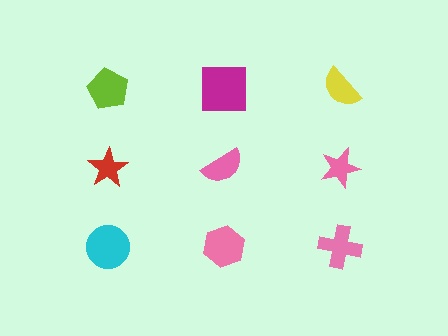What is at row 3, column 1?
A cyan circle.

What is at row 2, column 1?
A red star.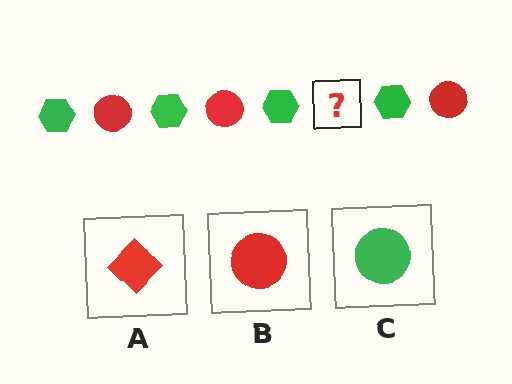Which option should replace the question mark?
Option B.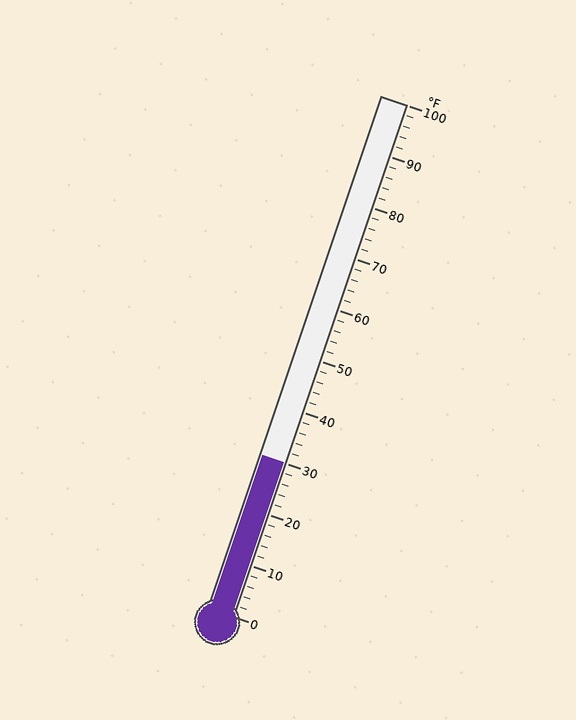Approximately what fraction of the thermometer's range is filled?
The thermometer is filled to approximately 30% of its range.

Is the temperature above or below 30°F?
The temperature is at 30°F.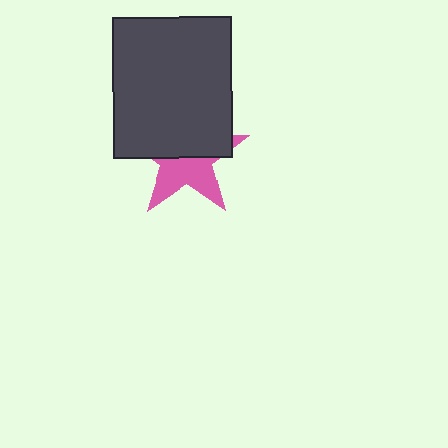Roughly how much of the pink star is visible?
About half of it is visible (roughly 47%).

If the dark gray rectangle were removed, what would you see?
You would see the complete pink star.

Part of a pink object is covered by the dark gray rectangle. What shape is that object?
It is a star.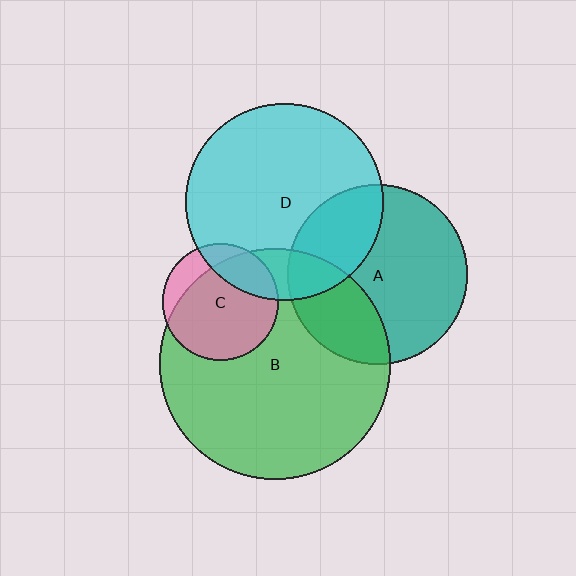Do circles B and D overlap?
Yes.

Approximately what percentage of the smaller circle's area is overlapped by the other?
Approximately 15%.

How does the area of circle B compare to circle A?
Approximately 1.6 times.